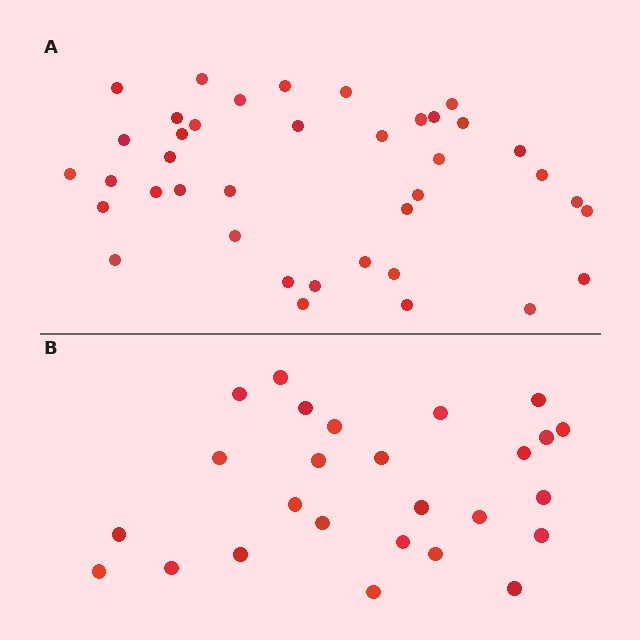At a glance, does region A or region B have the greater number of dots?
Region A (the top region) has more dots.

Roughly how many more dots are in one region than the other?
Region A has approximately 15 more dots than region B.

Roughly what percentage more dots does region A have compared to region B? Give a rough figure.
About 50% more.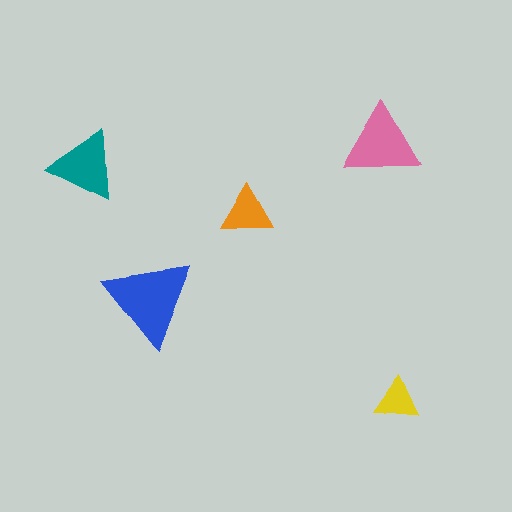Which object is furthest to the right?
The yellow triangle is rightmost.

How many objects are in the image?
There are 5 objects in the image.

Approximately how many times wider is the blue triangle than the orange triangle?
About 1.5 times wider.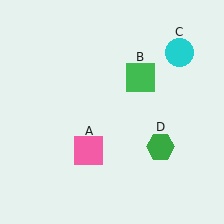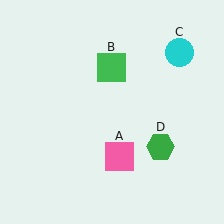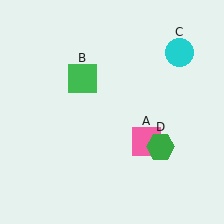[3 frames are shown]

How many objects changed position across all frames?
2 objects changed position: pink square (object A), green square (object B).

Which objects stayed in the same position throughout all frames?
Cyan circle (object C) and green hexagon (object D) remained stationary.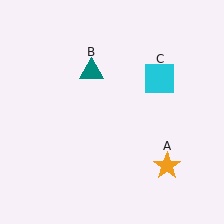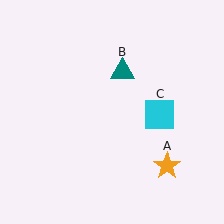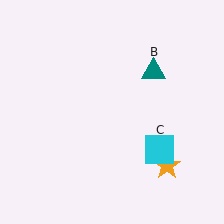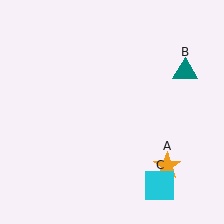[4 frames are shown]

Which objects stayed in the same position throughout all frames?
Orange star (object A) remained stationary.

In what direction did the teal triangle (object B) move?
The teal triangle (object B) moved right.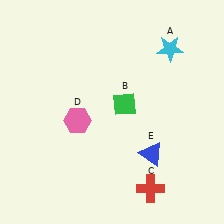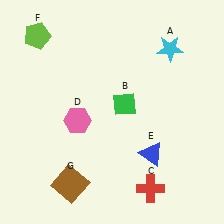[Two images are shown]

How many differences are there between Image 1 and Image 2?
There are 2 differences between the two images.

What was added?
A lime pentagon (F), a brown square (G) were added in Image 2.